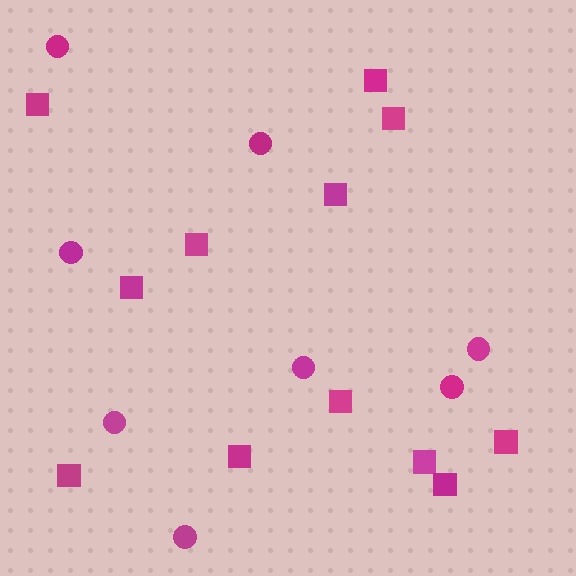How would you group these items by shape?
There are 2 groups: one group of circles (8) and one group of squares (12).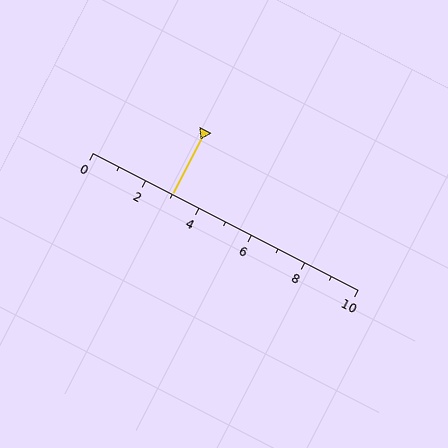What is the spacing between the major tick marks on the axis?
The major ticks are spaced 2 apart.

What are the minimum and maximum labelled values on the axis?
The axis runs from 0 to 10.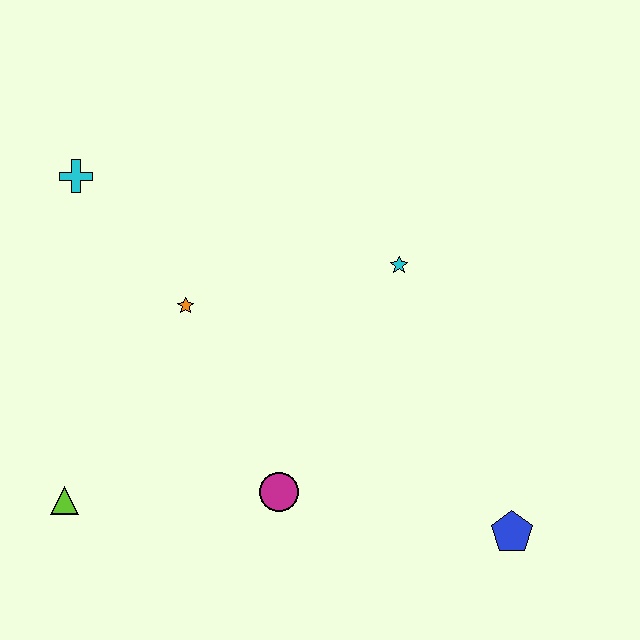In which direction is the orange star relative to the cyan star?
The orange star is to the left of the cyan star.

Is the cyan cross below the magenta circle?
No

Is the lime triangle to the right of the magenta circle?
No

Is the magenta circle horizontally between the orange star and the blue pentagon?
Yes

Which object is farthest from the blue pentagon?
The cyan cross is farthest from the blue pentagon.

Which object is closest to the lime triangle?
The magenta circle is closest to the lime triangle.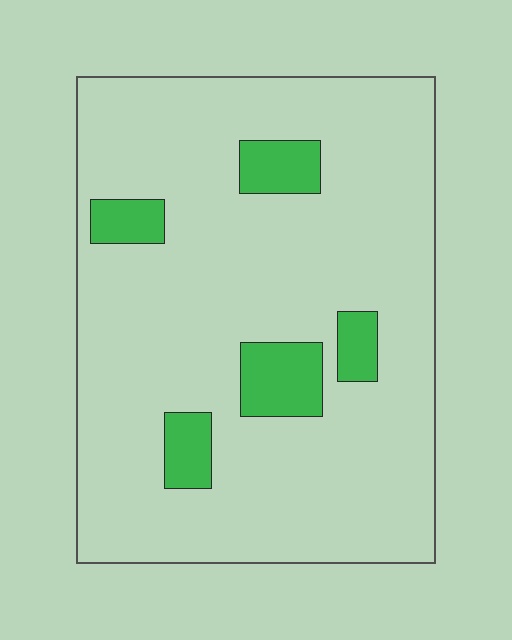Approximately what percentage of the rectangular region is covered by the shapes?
Approximately 10%.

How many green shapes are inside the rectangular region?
5.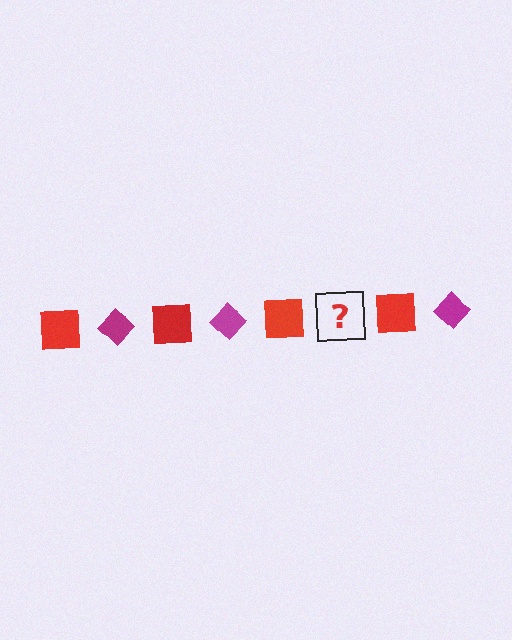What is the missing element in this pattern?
The missing element is a magenta diamond.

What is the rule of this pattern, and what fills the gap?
The rule is that the pattern alternates between red square and magenta diamond. The gap should be filled with a magenta diamond.